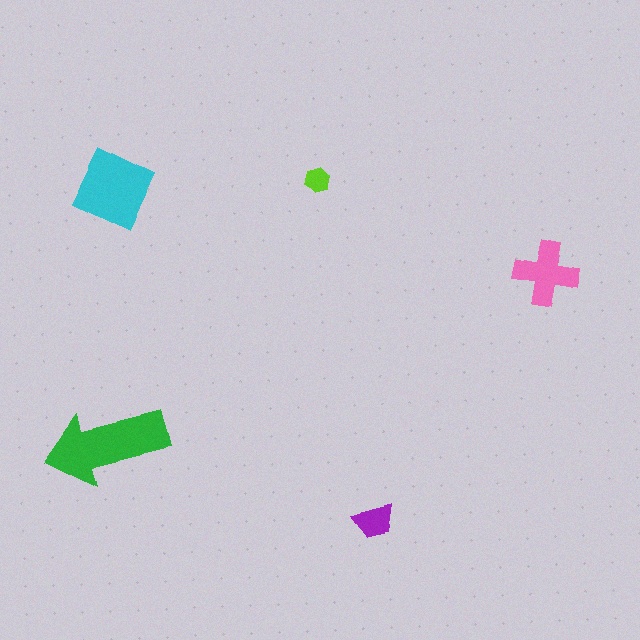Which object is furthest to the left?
The green arrow is leftmost.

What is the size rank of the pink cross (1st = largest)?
3rd.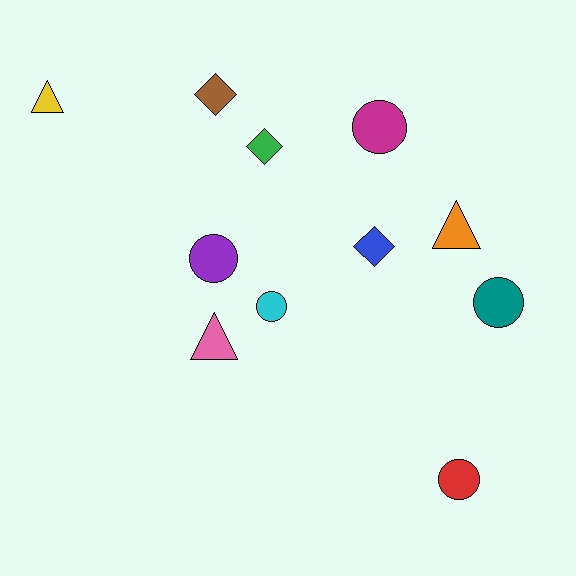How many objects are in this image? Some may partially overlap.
There are 11 objects.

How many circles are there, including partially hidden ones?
There are 5 circles.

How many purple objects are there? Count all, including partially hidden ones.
There is 1 purple object.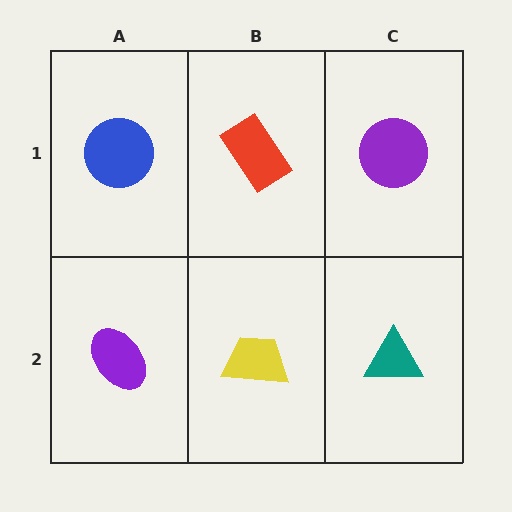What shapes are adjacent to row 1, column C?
A teal triangle (row 2, column C), a red rectangle (row 1, column B).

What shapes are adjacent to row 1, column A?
A purple ellipse (row 2, column A), a red rectangle (row 1, column B).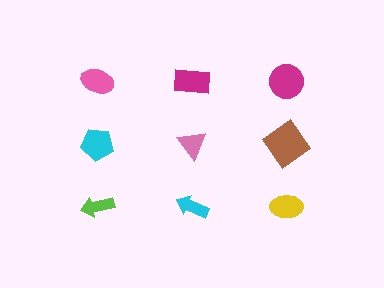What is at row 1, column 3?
A magenta circle.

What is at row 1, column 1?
A pink ellipse.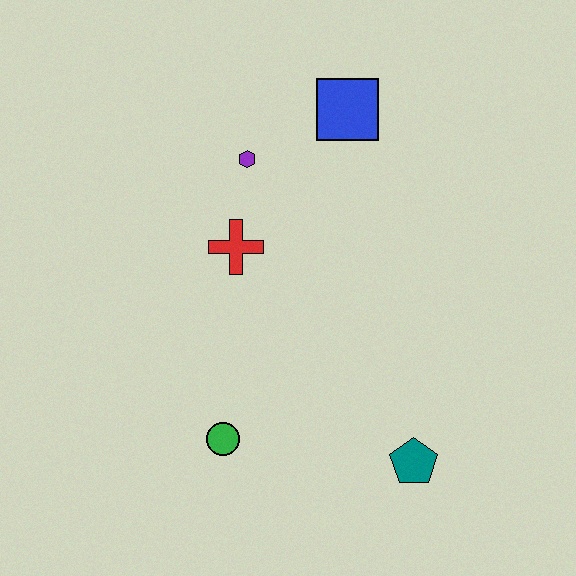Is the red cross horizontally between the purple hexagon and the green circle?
Yes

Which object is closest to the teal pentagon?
The green circle is closest to the teal pentagon.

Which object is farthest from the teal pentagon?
The blue square is farthest from the teal pentagon.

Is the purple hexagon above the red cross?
Yes